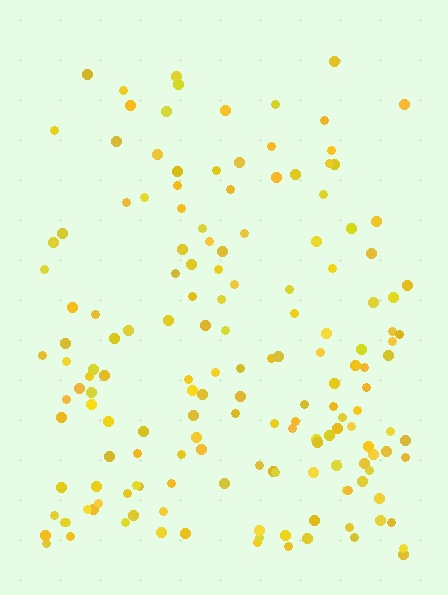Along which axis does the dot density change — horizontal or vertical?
Vertical.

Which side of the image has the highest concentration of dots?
The bottom.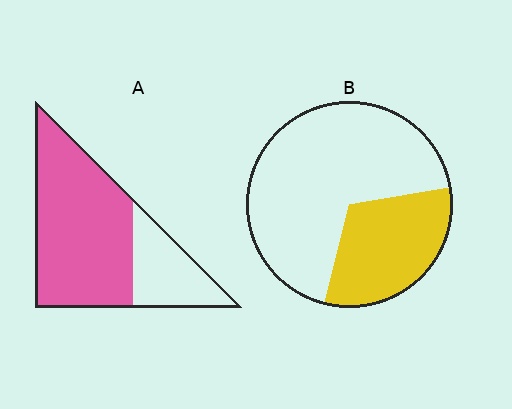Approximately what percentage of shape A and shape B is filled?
A is approximately 70% and B is approximately 30%.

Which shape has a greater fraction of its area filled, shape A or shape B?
Shape A.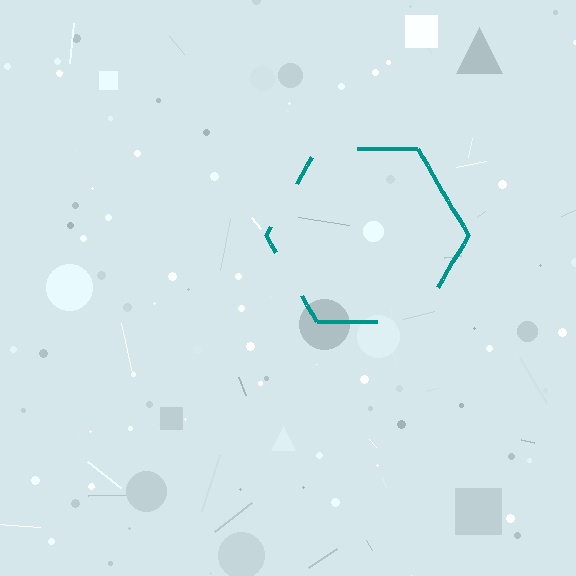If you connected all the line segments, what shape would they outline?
They would outline a hexagon.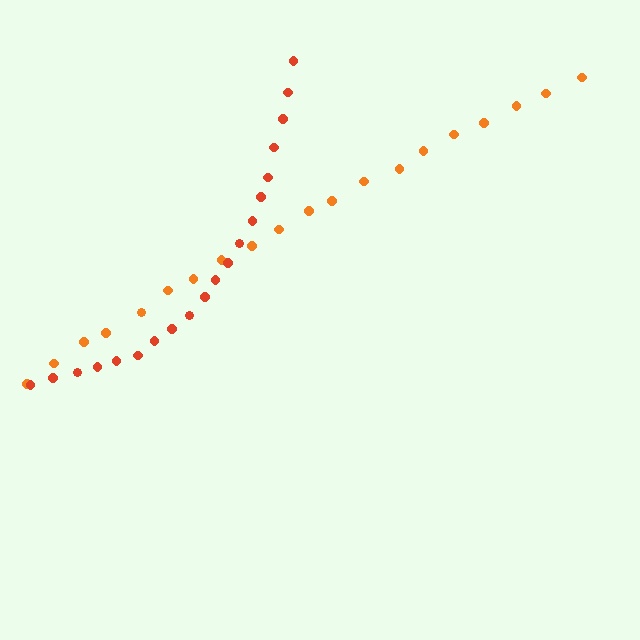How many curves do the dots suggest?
There are 2 distinct paths.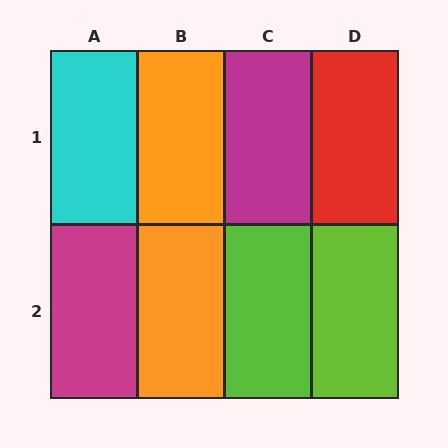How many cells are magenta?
2 cells are magenta.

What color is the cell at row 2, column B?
Orange.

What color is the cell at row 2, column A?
Magenta.